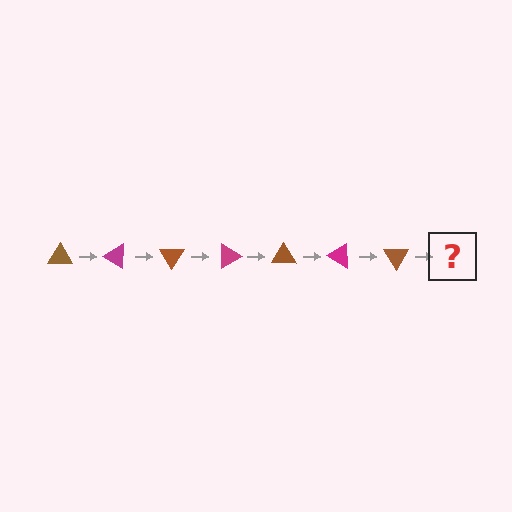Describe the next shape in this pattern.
It should be a magenta triangle, rotated 210 degrees from the start.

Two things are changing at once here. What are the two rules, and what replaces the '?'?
The two rules are that it rotates 30 degrees each step and the color cycles through brown and magenta. The '?' should be a magenta triangle, rotated 210 degrees from the start.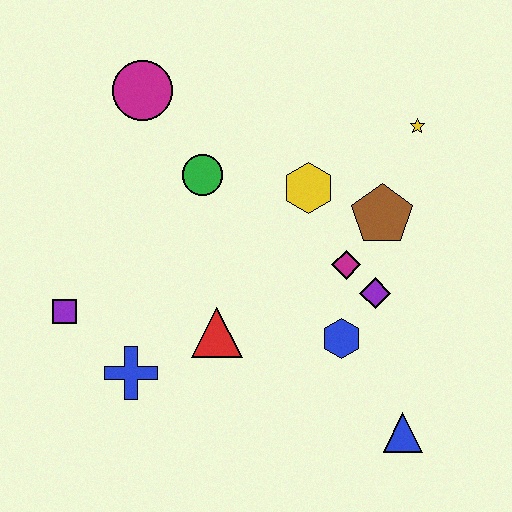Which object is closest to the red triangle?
The blue cross is closest to the red triangle.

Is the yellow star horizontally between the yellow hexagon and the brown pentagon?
No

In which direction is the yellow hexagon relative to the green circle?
The yellow hexagon is to the right of the green circle.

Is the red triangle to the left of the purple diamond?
Yes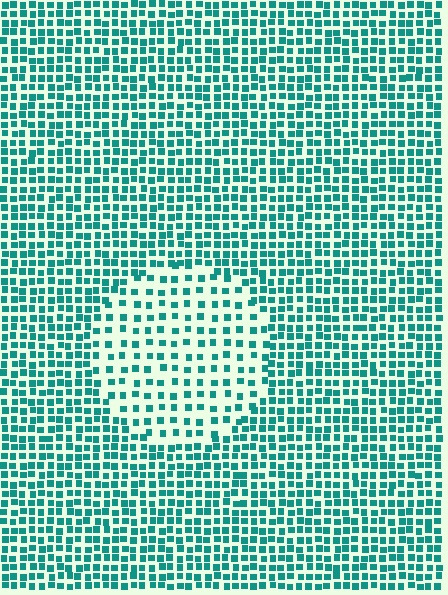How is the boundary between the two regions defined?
The boundary is defined by a change in element density (approximately 2.0x ratio). All elements are the same color, size, and shape.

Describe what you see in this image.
The image contains small teal elements arranged at two different densities. A circle-shaped region is visible where the elements are less densely packed than the surrounding area.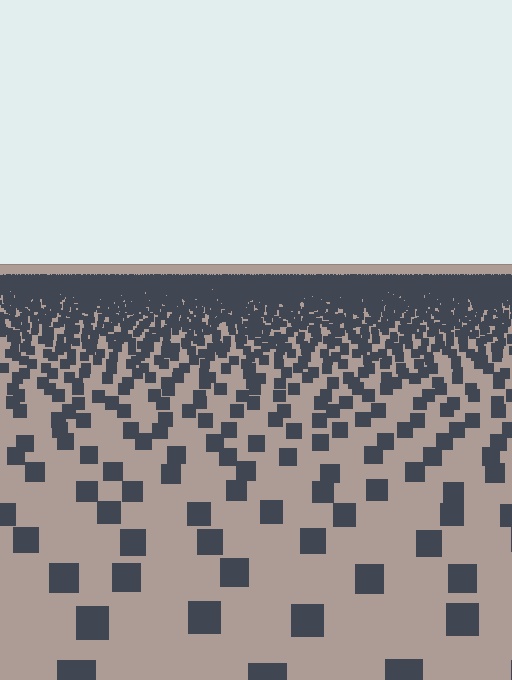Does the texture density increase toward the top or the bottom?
Density increases toward the top.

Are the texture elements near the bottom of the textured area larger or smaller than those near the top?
Larger. Near the bottom, elements are closer to the viewer and appear at a bigger on-screen size.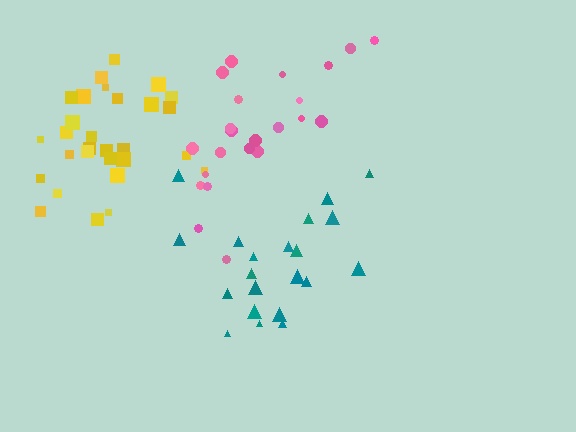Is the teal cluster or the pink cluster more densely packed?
Teal.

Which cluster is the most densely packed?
Yellow.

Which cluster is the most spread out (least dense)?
Pink.